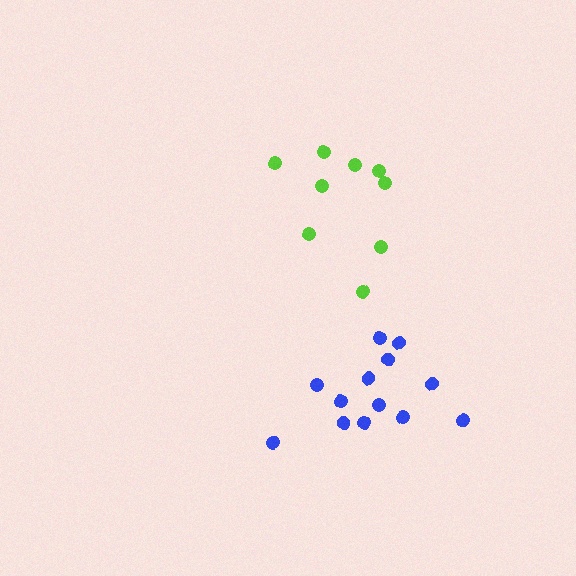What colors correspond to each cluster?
The clusters are colored: lime, blue.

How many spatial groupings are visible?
There are 2 spatial groupings.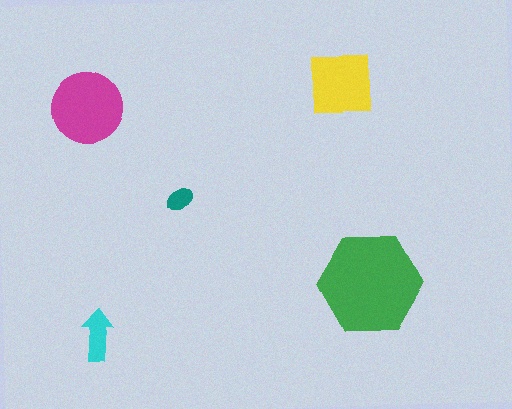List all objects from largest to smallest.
The green hexagon, the magenta circle, the yellow square, the cyan arrow, the teal ellipse.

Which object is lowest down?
The cyan arrow is bottommost.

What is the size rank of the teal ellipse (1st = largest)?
5th.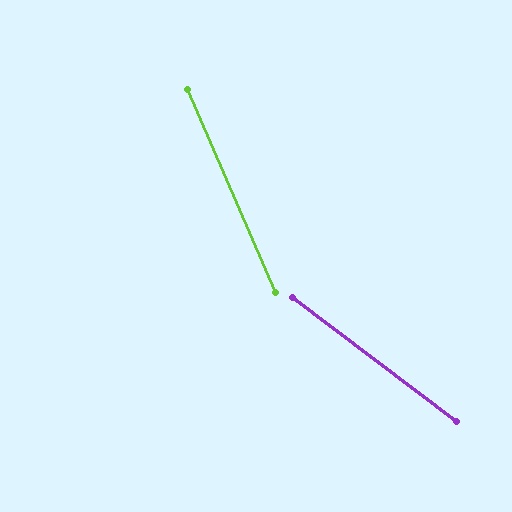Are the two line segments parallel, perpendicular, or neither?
Neither parallel nor perpendicular — they differ by about 29°.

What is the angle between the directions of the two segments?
Approximately 29 degrees.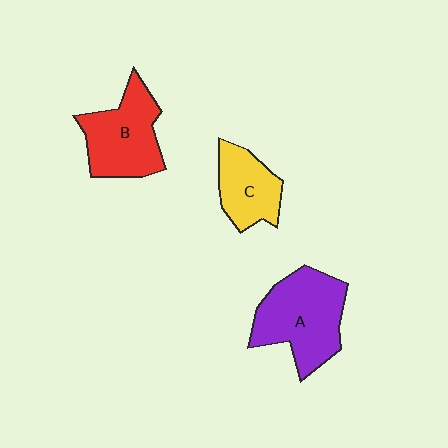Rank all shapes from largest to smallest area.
From largest to smallest: A (purple), B (red), C (yellow).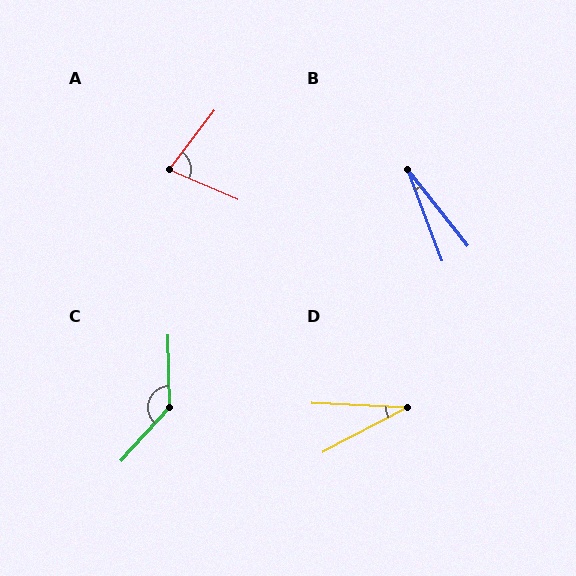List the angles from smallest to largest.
B (18°), D (30°), A (76°), C (136°).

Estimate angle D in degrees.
Approximately 30 degrees.